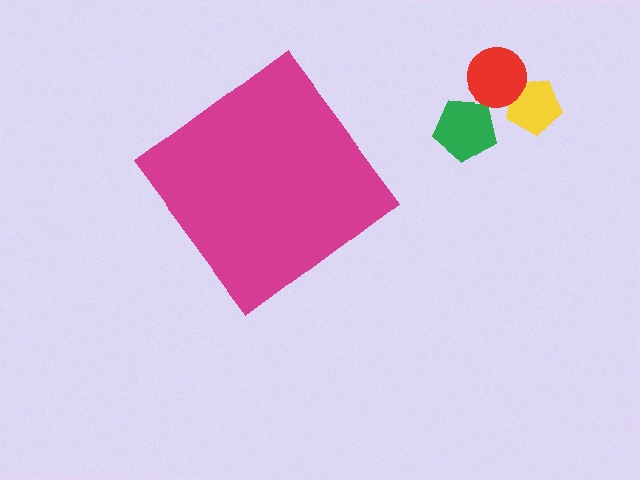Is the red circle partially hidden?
No, the red circle is fully visible.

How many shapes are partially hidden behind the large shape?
0 shapes are partially hidden.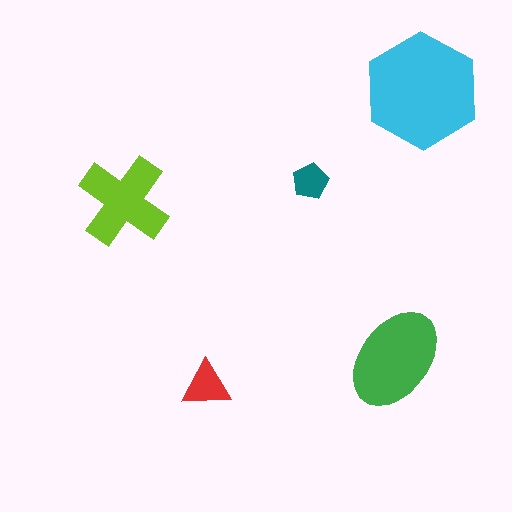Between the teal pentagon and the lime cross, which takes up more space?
The lime cross.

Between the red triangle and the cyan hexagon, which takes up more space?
The cyan hexagon.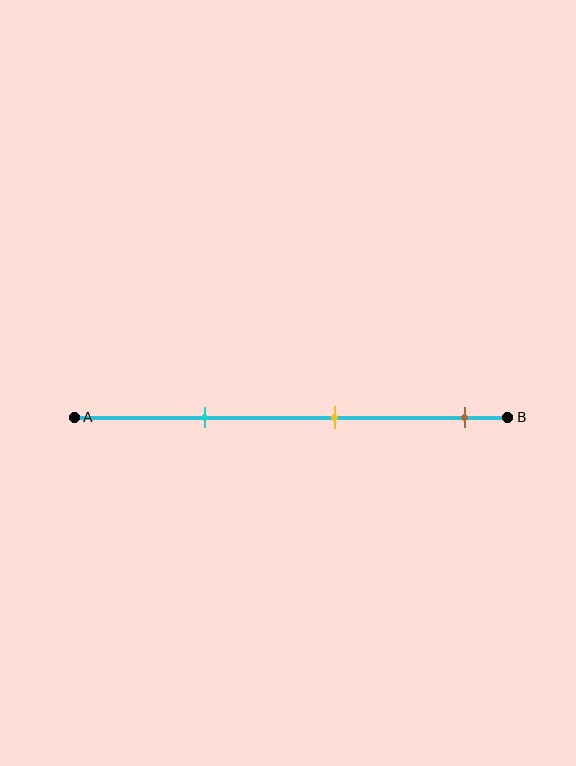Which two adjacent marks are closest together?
The cyan and yellow marks are the closest adjacent pair.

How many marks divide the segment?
There are 3 marks dividing the segment.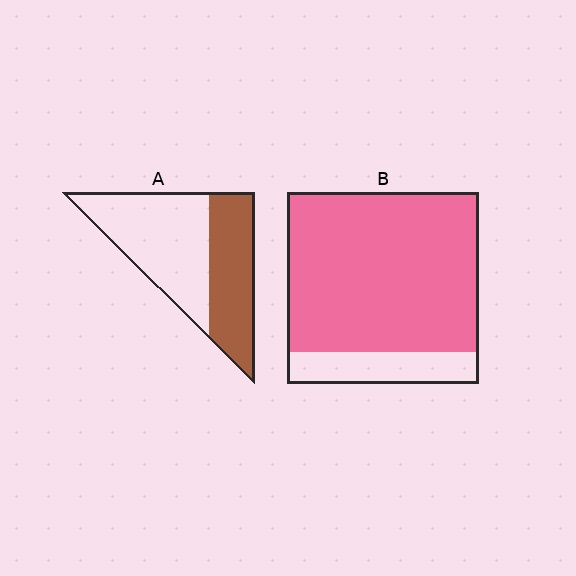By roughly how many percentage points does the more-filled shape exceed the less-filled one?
By roughly 40 percentage points (B over A).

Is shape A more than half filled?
No.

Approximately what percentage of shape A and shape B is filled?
A is approximately 40% and B is approximately 85%.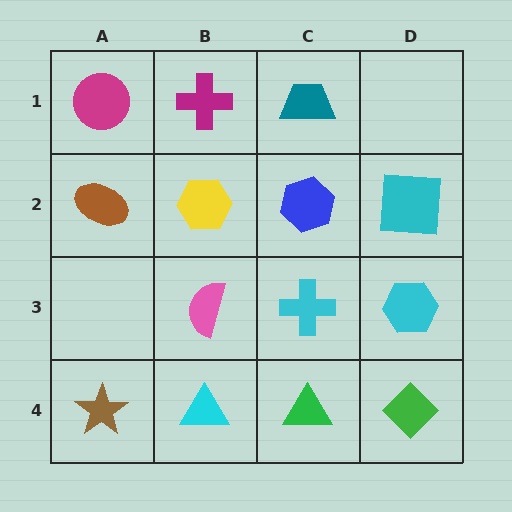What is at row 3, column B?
A pink semicircle.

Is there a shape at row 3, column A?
No, that cell is empty.